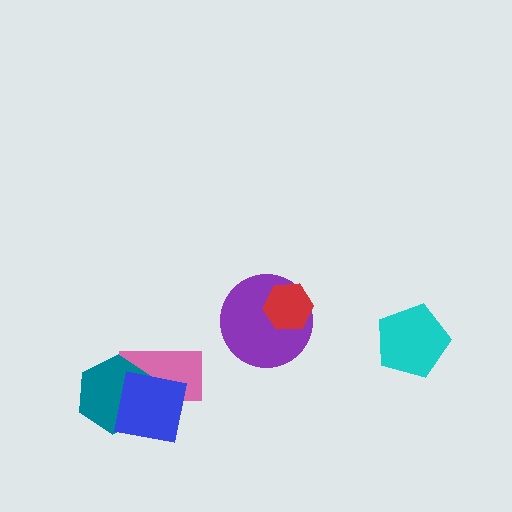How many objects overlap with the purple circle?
1 object overlaps with the purple circle.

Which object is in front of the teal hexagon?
The blue square is in front of the teal hexagon.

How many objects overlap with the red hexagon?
1 object overlaps with the red hexagon.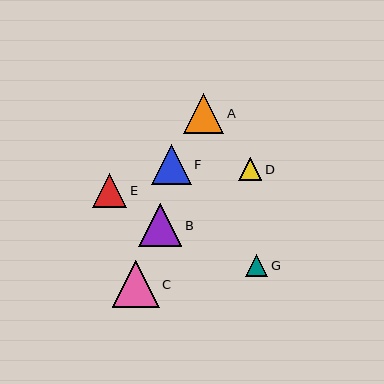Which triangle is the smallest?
Triangle G is the smallest with a size of approximately 22 pixels.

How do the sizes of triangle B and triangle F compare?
Triangle B and triangle F are approximately the same size.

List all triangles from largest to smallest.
From largest to smallest: C, B, A, F, E, D, G.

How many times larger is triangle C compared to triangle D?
Triangle C is approximately 2.0 times the size of triangle D.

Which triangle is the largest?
Triangle C is the largest with a size of approximately 47 pixels.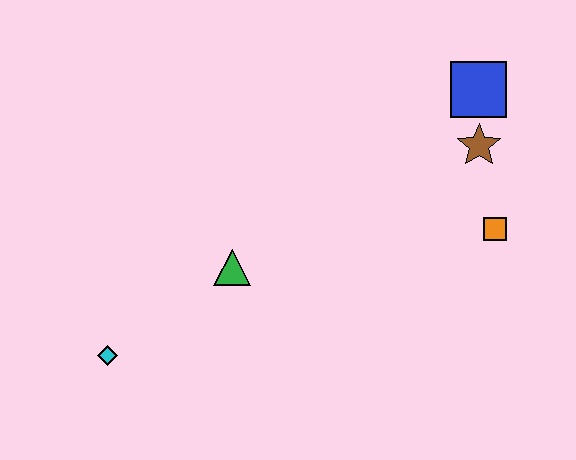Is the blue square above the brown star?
Yes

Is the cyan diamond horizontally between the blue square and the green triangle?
No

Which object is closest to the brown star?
The blue square is closest to the brown star.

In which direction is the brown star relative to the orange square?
The brown star is above the orange square.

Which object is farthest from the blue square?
The cyan diamond is farthest from the blue square.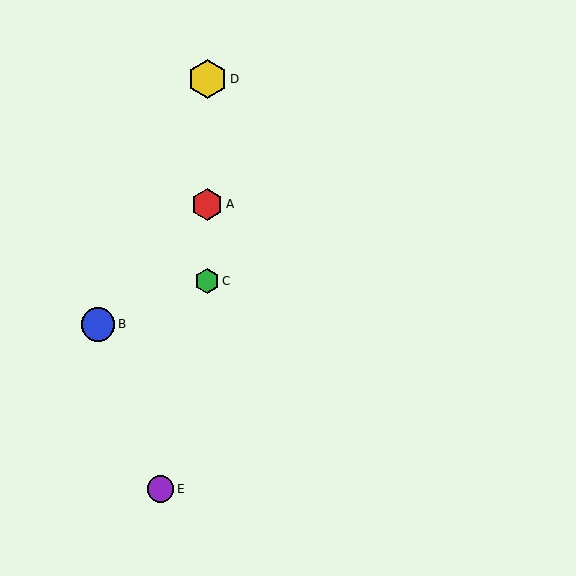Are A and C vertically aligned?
Yes, both are at x≈207.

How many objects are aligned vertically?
3 objects (A, C, D) are aligned vertically.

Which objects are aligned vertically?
Objects A, C, D are aligned vertically.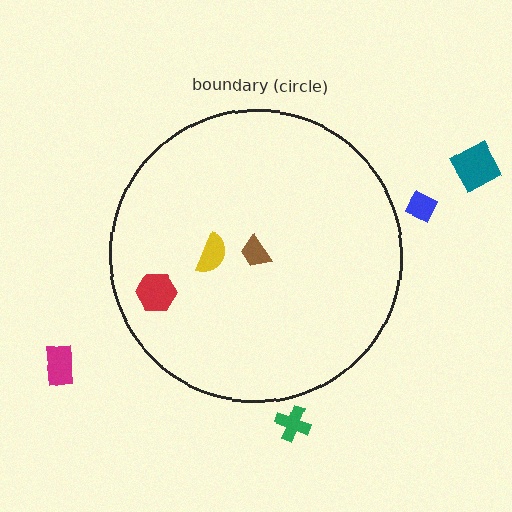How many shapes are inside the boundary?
3 inside, 4 outside.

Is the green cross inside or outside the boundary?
Outside.